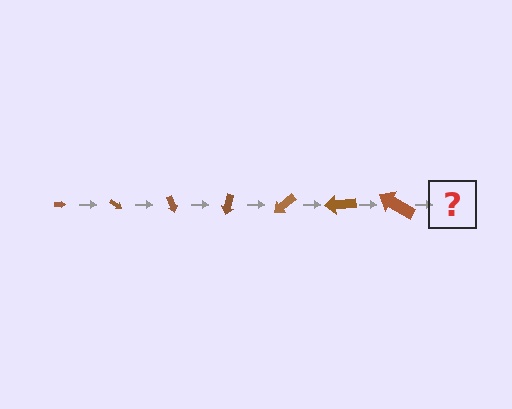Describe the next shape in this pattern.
It should be an arrow, larger than the previous one and rotated 245 degrees from the start.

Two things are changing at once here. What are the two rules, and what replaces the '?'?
The two rules are that the arrow grows larger each step and it rotates 35 degrees each step. The '?' should be an arrow, larger than the previous one and rotated 245 degrees from the start.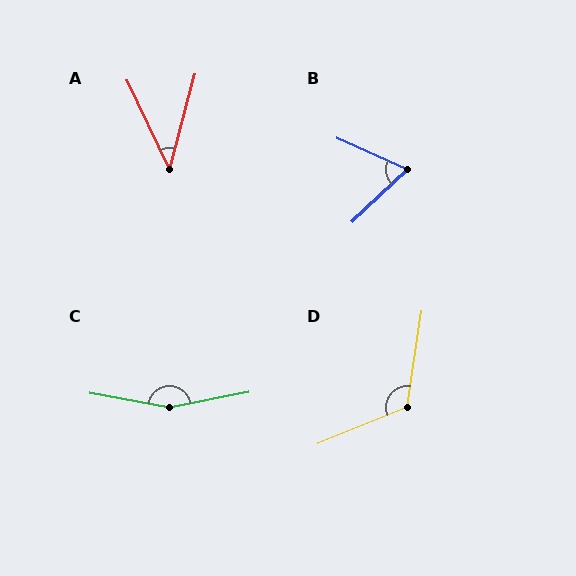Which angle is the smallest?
A, at approximately 40 degrees.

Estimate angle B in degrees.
Approximately 68 degrees.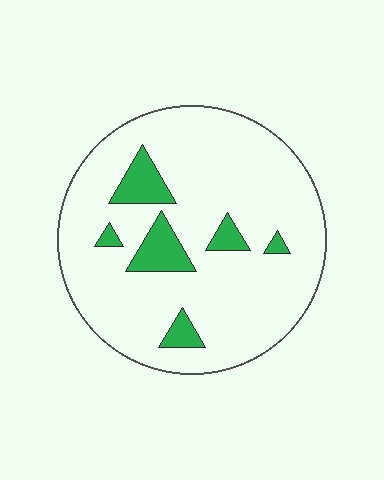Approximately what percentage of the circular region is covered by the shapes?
Approximately 10%.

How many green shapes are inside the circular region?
6.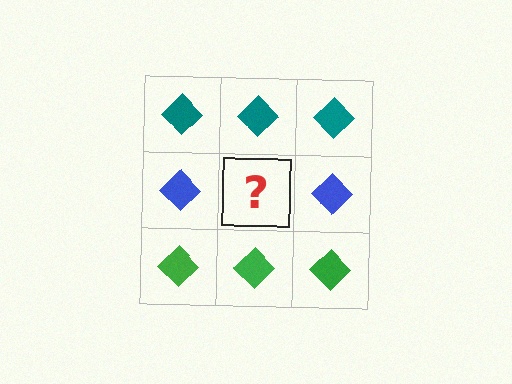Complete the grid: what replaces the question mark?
The question mark should be replaced with a blue diamond.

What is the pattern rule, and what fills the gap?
The rule is that each row has a consistent color. The gap should be filled with a blue diamond.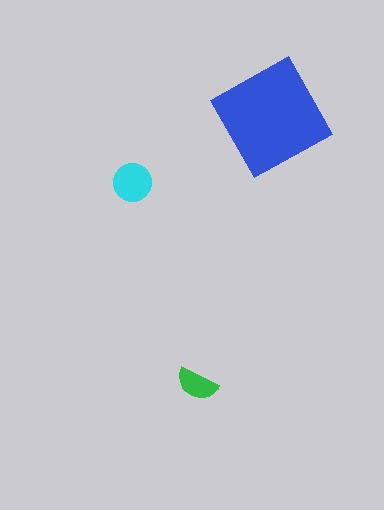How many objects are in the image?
There are 3 objects in the image.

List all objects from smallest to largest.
The green semicircle, the cyan circle, the blue diamond.